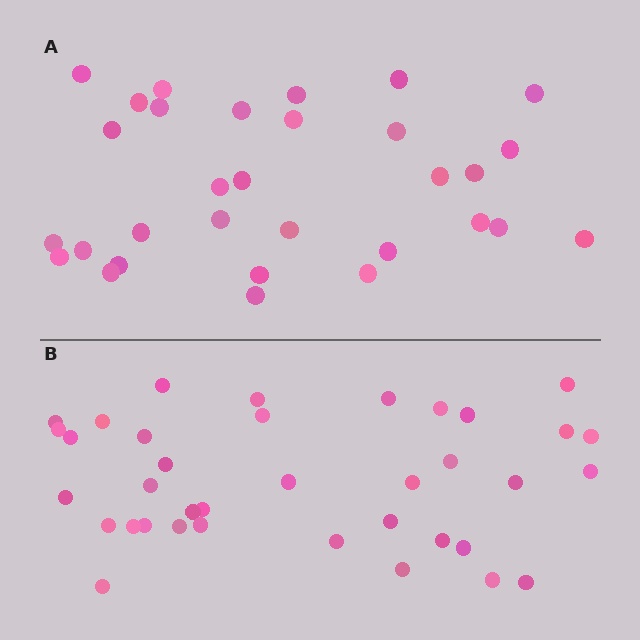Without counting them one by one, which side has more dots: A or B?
Region B (the bottom region) has more dots.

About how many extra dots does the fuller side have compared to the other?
Region B has about 6 more dots than region A.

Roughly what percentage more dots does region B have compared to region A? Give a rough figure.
About 20% more.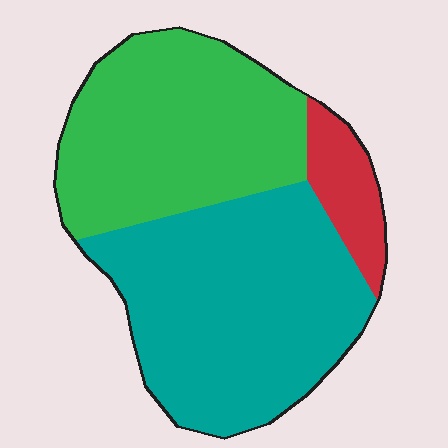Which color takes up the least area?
Red, at roughly 10%.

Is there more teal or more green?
Teal.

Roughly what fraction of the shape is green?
Green covers about 40% of the shape.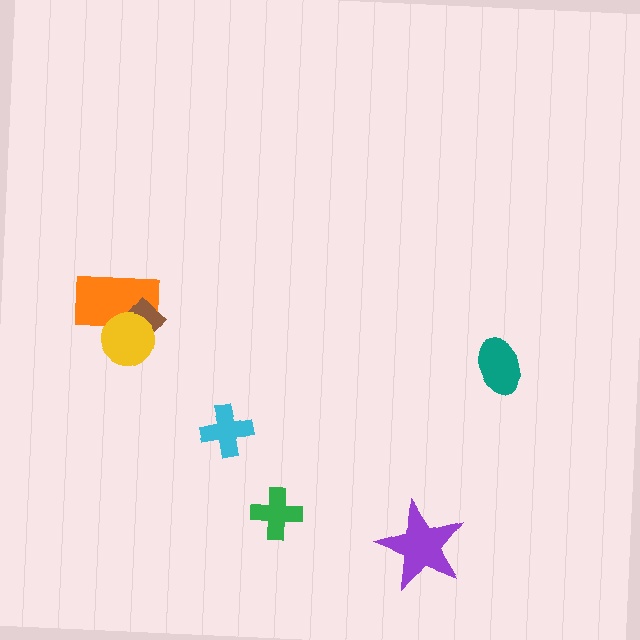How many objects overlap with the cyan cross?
0 objects overlap with the cyan cross.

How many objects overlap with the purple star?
0 objects overlap with the purple star.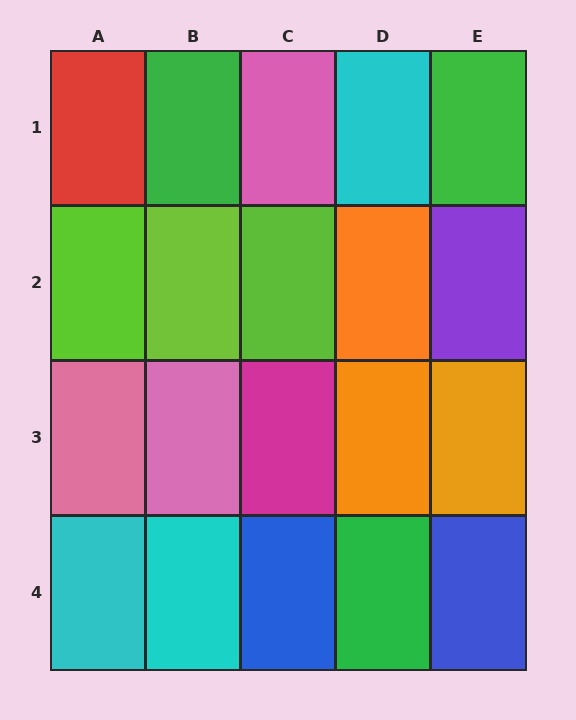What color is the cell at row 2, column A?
Lime.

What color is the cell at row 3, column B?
Pink.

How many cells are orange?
3 cells are orange.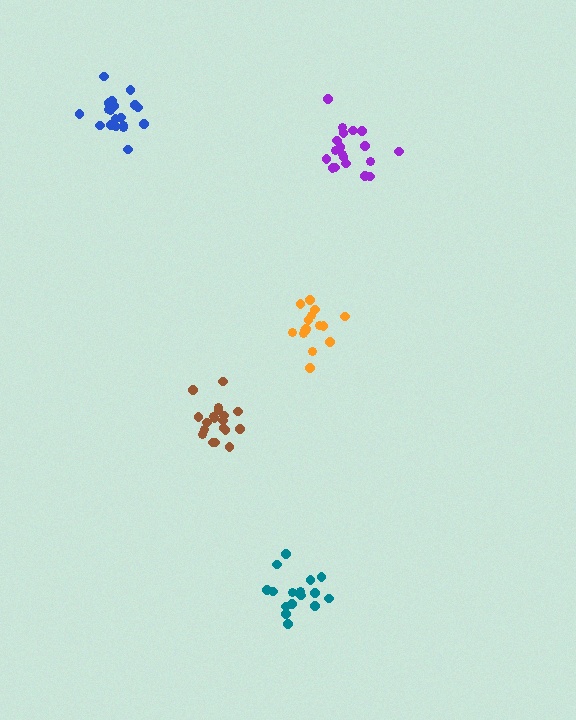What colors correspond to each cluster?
The clusters are colored: purple, blue, teal, brown, orange.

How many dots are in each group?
Group 1: 19 dots, Group 2: 19 dots, Group 3: 16 dots, Group 4: 19 dots, Group 5: 15 dots (88 total).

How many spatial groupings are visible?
There are 5 spatial groupings.